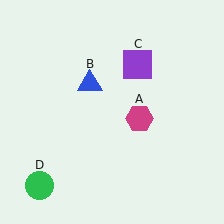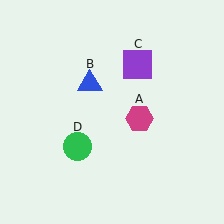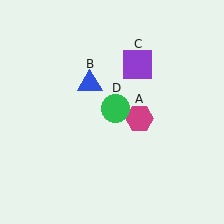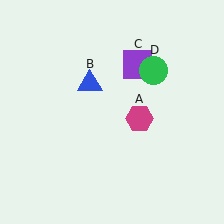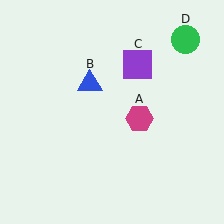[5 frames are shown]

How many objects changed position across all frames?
1 object changed position: green circle (object D).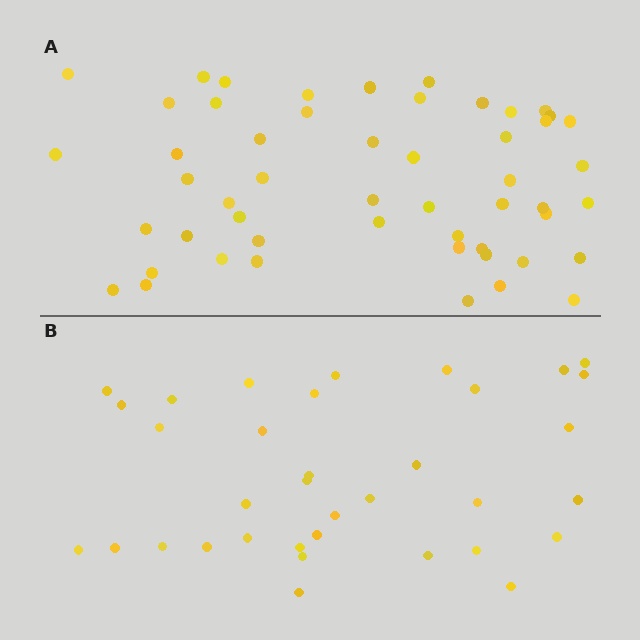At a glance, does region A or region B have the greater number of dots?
Region A (the top region) has more dots.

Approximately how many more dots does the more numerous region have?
Region A has approximately 15 more dots than region B.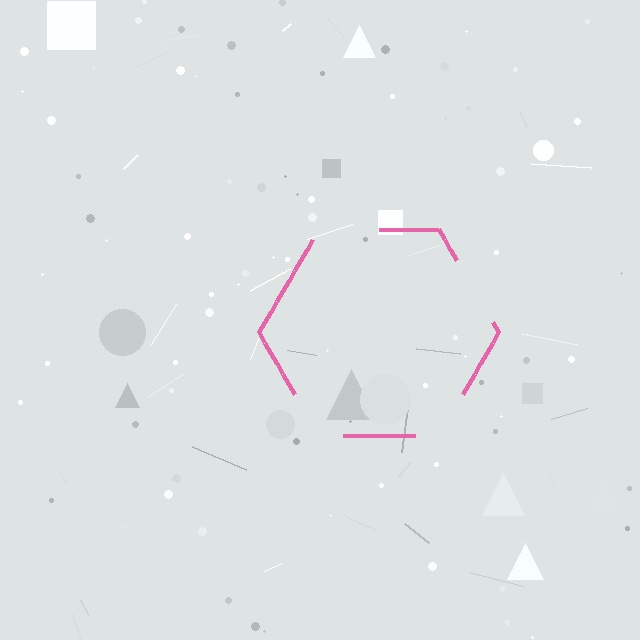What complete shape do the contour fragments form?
The contour fragments form a hexagon.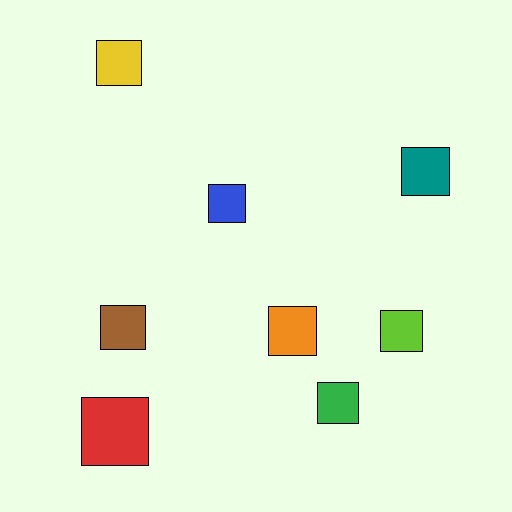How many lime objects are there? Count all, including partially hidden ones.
There is 1 lime object.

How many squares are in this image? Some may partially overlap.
There are 8 squares.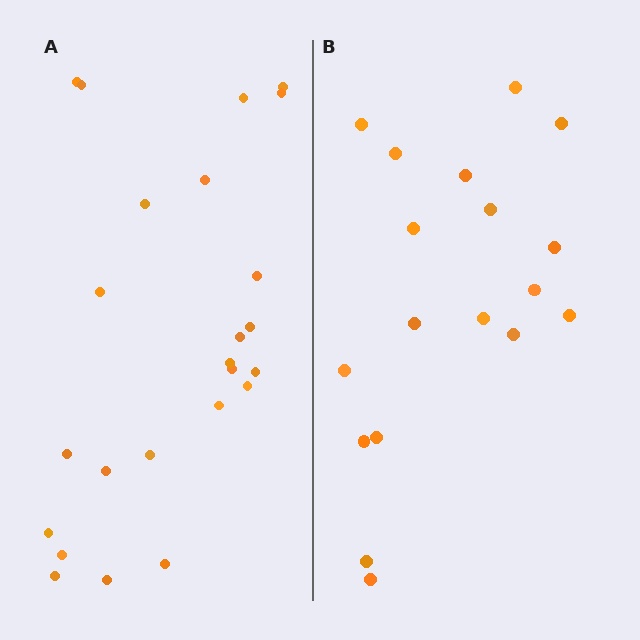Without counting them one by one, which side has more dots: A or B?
Region A (the left region) has more dots.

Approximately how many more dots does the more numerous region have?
Region A has about 6 more dots than region B.